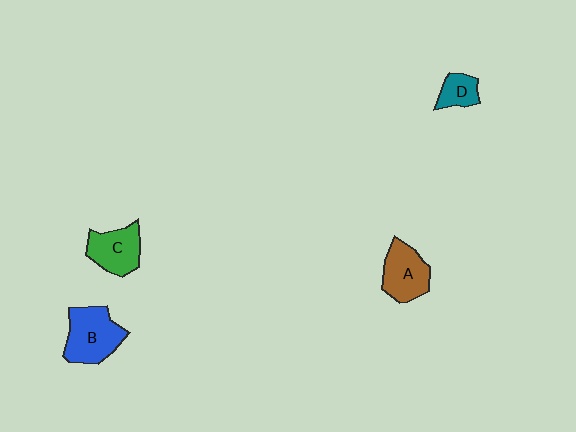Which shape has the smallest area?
Shape D (teal).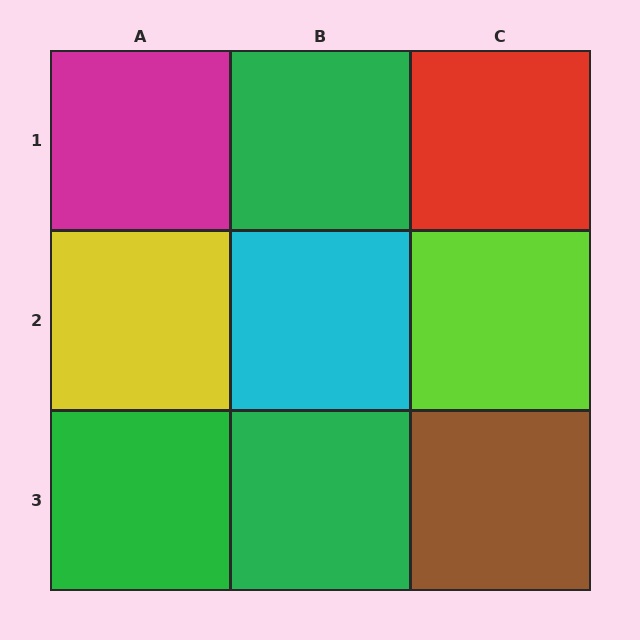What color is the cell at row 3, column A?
Green.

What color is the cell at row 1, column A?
Magenta.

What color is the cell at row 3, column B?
Green.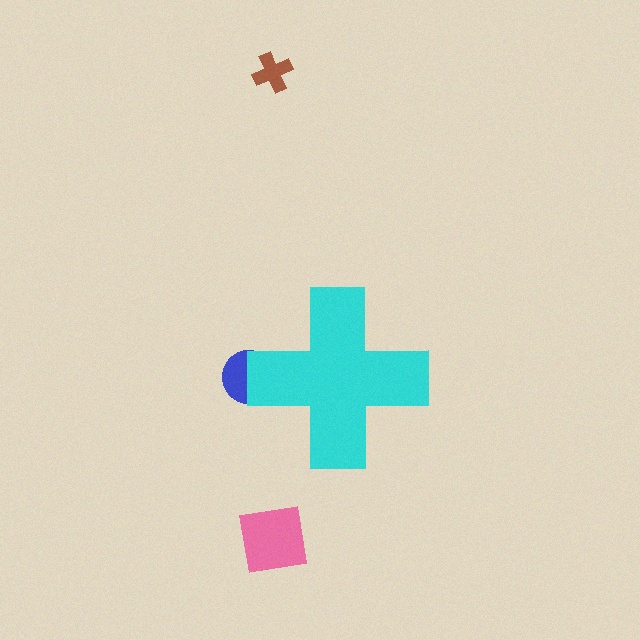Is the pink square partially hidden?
No, the pink square is fully visible.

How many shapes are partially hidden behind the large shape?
1 shape is partially hidden.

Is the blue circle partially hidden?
Yes, the blue circle is partially hidden behind the cyan cross.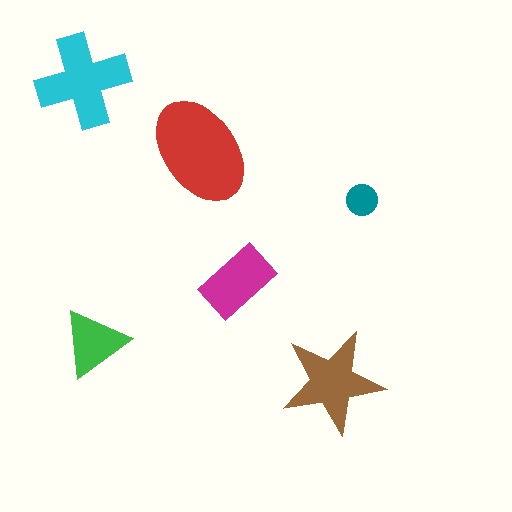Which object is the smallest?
The teal circle.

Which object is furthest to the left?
The cyan cross is leftmost.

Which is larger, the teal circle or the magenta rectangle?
The magenta rectangle.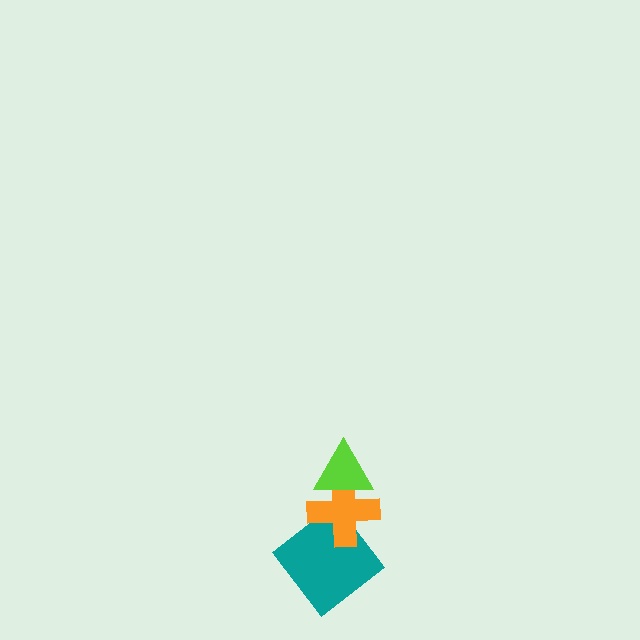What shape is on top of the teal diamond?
The orange cross is on top of the teal diamond.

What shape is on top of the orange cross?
The lime triangle is on top of the orange cross.